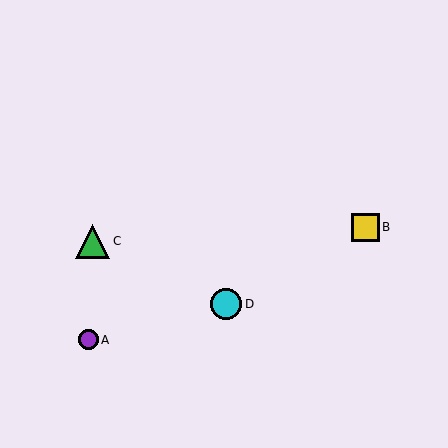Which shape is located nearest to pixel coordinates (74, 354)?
The purple circle (labeled A) at (88, 340) is nearest to that location.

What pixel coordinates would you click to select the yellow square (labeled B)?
Click at (365, 227) to select the yellow square B.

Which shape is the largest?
The green triangle (labeled C) is the largest.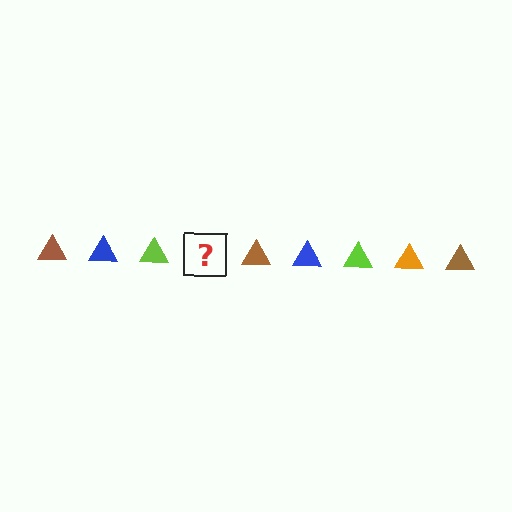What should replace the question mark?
The question mark should be replaced with an orange triangle.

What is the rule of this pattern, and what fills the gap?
The rule is that the pattern cycles through brown, blue, lime, orange triangles. The gap should be filled with an orange triangle.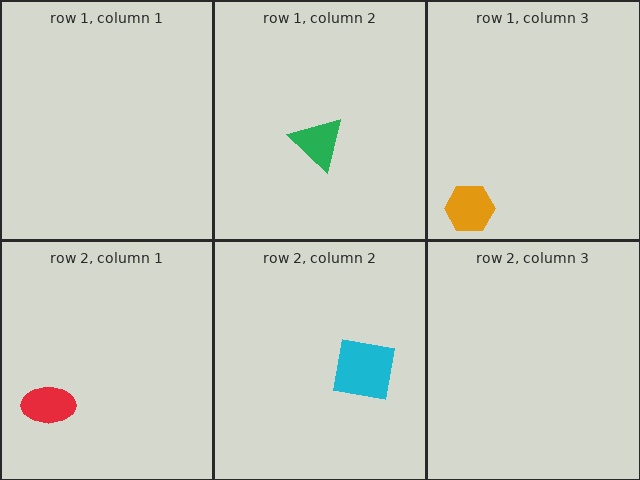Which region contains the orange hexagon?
The row 1, column 3 region.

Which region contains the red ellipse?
The row 2, column 1 region.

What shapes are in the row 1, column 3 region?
The orange hexagon.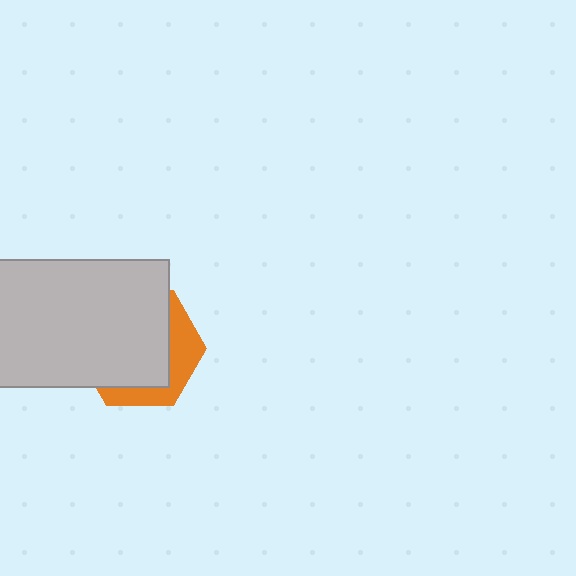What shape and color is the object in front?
The object in front is a light gray rectangle.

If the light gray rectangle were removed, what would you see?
You would see the complete orange hexagon.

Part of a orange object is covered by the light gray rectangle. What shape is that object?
It is a hexagon.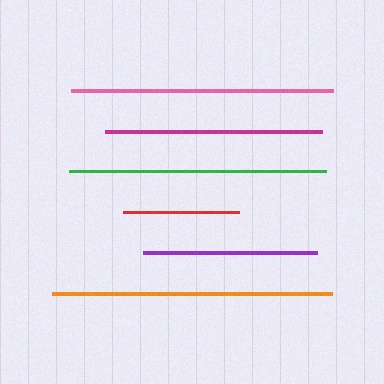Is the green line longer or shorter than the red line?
The green line is longer than the red line.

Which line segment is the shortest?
The red line is the shortest at approximately 115 pixels.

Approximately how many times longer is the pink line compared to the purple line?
The pink line is approximately 1.5 times the length of the purple line.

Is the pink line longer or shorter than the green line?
The pink line is longer than the green line.